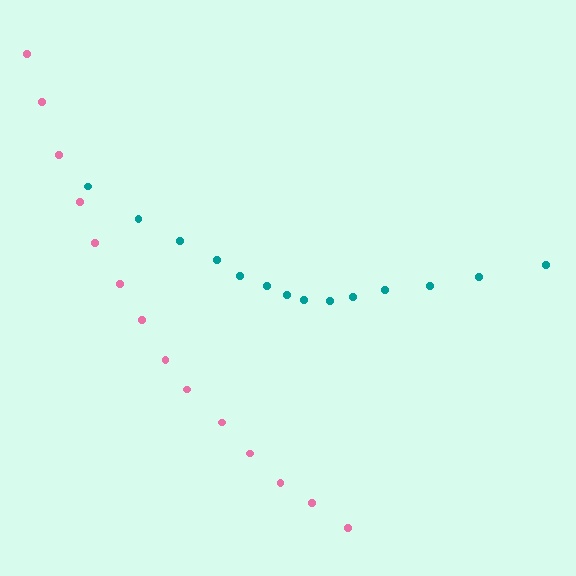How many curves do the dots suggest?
There are 2 distinct paths.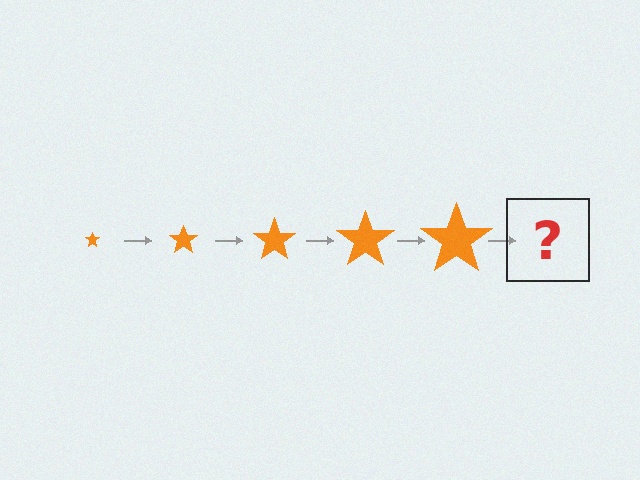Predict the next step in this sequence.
The next step is an orange star, larger than the previous one.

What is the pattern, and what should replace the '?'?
The pattern is that the star gets progressively larger each step. The '?' should be an orange star, larger than the previous one.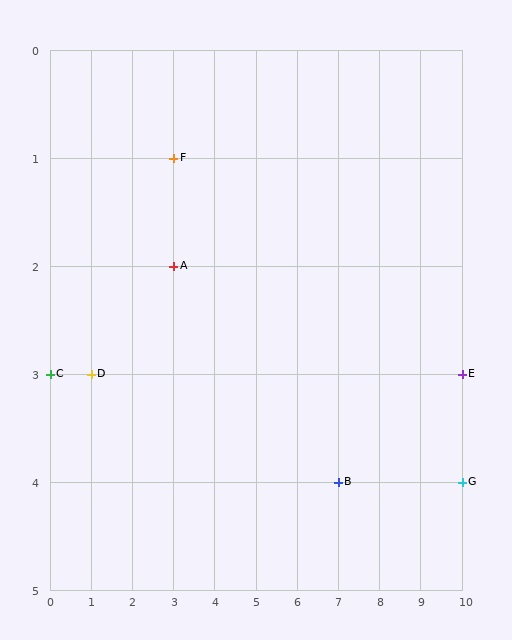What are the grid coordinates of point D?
Point D is at grid coordinates (1, 3).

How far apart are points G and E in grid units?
Points G and E are 1 row apart.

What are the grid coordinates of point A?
Point A is at grid coordinates (3, 2).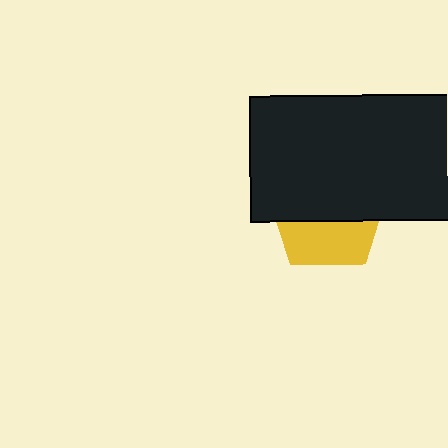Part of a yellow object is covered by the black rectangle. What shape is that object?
It is a pentagon.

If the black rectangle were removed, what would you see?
You would see the complete yellow pentagon.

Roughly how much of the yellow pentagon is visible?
A small part of it is visible (roughly 39%).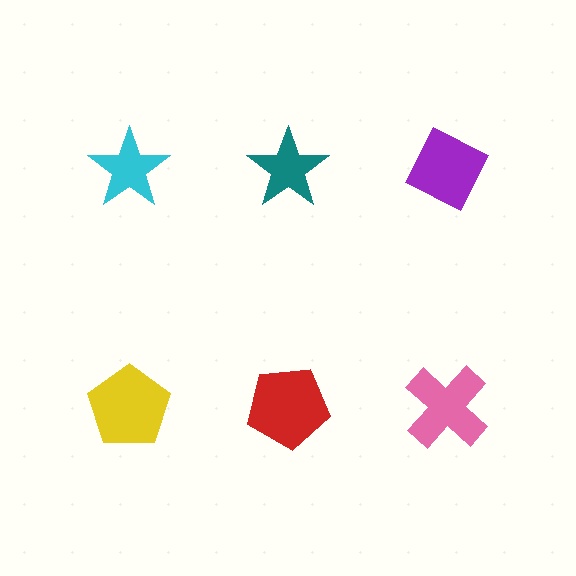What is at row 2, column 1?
A yellow pentagon.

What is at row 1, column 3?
A purple diamond.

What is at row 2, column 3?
A pink cross.